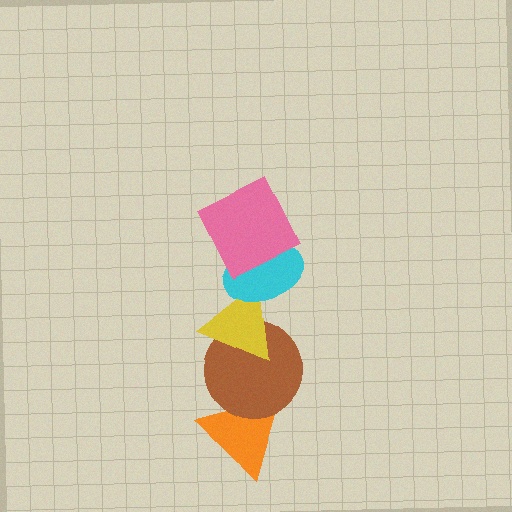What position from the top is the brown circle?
The brown circle is 4th from the top.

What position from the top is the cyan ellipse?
The cyan ellipse is 2nd from the top.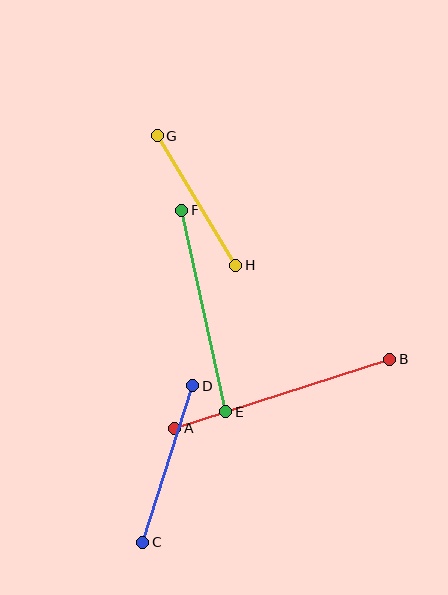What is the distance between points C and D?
The distance is approximately 164 pixels.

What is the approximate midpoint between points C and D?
The midpoint is at approximately (168, 464) pixels.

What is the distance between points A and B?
The distance is approximately 226 pixels.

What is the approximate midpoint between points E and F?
The midpoint is at approximately (204, 311) pixels.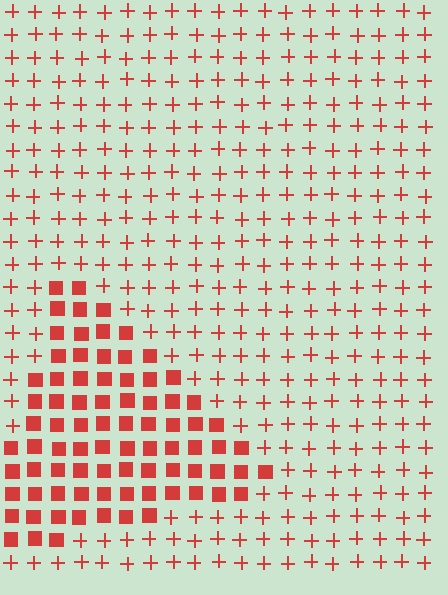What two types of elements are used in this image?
The image uses squares inside the triangle region and plus signs outside it.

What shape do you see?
I see a triangle.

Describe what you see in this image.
The image is filled with small red elements arranged in a uniform grid. A triangle-shaped region contains squares, while the surrounding area contains plus signs. The boundary is defined purely by the change in element shape.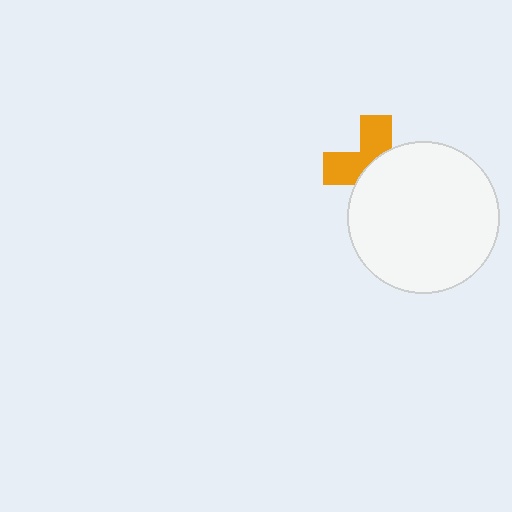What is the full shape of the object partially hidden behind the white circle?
The partially hidden object is an orange cross.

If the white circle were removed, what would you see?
You would see the complete orange cross.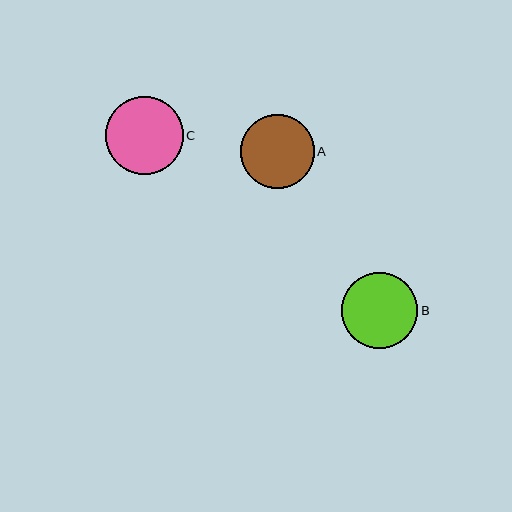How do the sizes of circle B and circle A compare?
Circle B and circle A are approximately the same size.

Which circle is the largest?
Circle C is the largest with a size of approximately 78 pixels.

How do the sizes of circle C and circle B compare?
Circle C and circle B are approximately the same size.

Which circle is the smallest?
Circle A is the smallest with a size of approximately 74 pixels.